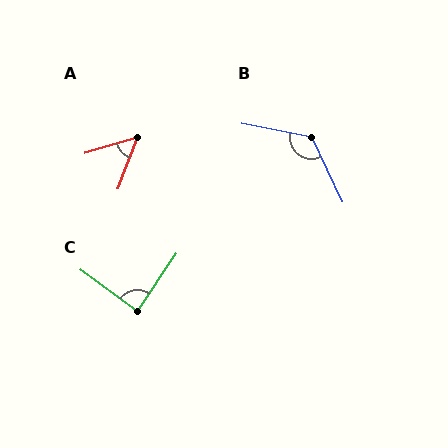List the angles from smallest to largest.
A (52°), C (88°), B (126°).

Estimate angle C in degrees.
Approximately 88 degrees.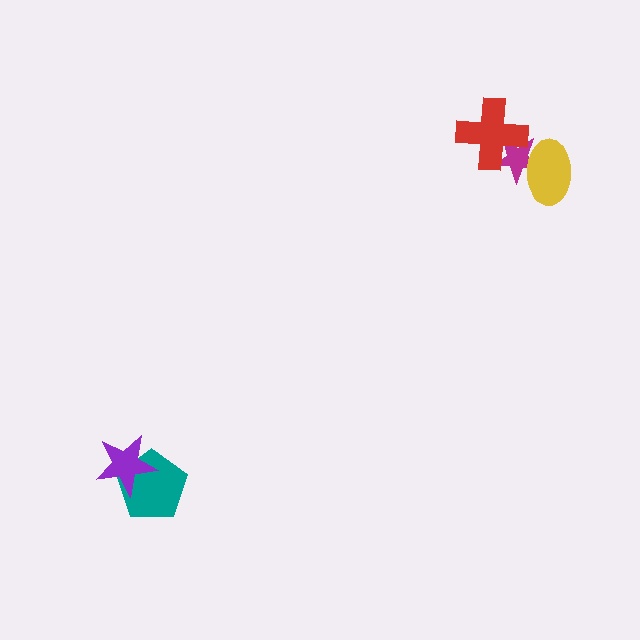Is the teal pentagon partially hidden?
Yes, it is partially covered by another shape.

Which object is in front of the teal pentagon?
The purple star is in front of the teal pentagon.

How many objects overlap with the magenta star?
2 objects overlap with the magenta star.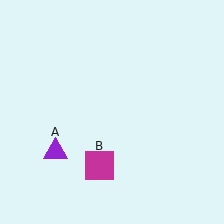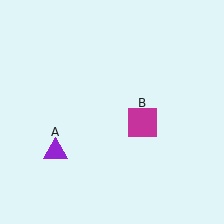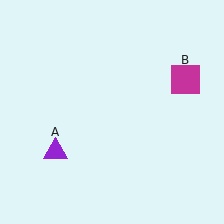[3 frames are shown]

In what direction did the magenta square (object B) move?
The magenta square (object B) moved up and to the right.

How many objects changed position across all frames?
1 object changed position: magenta square (object B).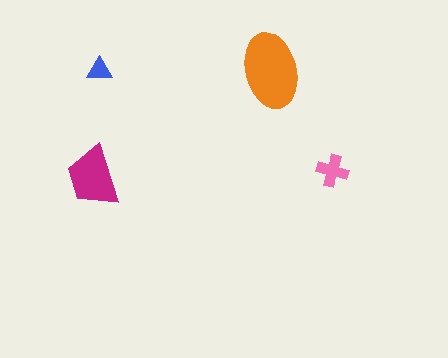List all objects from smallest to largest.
The blue triangle, the pink cross, the magenta trapezoid, the orange ellipse.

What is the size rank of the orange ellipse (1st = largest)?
1st.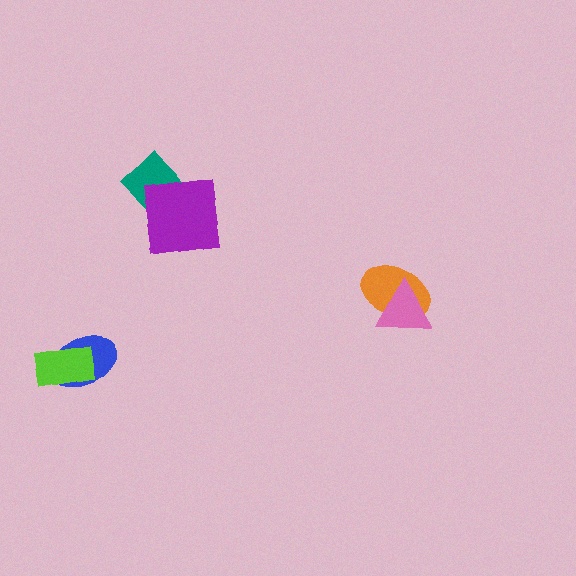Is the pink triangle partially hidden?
No, no other shape covers it.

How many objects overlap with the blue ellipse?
1 object overlaps with the blue ellipse.